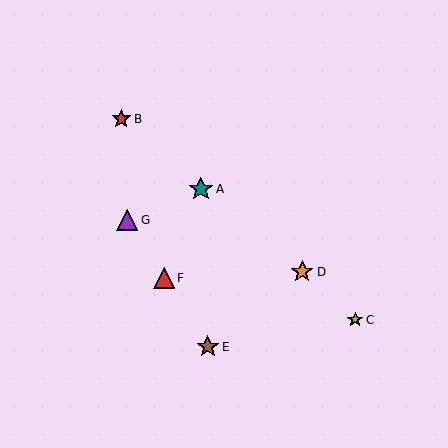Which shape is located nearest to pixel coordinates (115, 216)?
The purple triangle (labeled G) at (127, 220) is nearest to that location.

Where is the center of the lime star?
The center of the lime star is at (355, 320).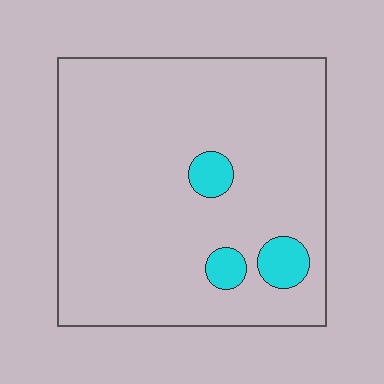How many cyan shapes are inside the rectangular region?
3.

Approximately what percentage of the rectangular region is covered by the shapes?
Approximately 5%.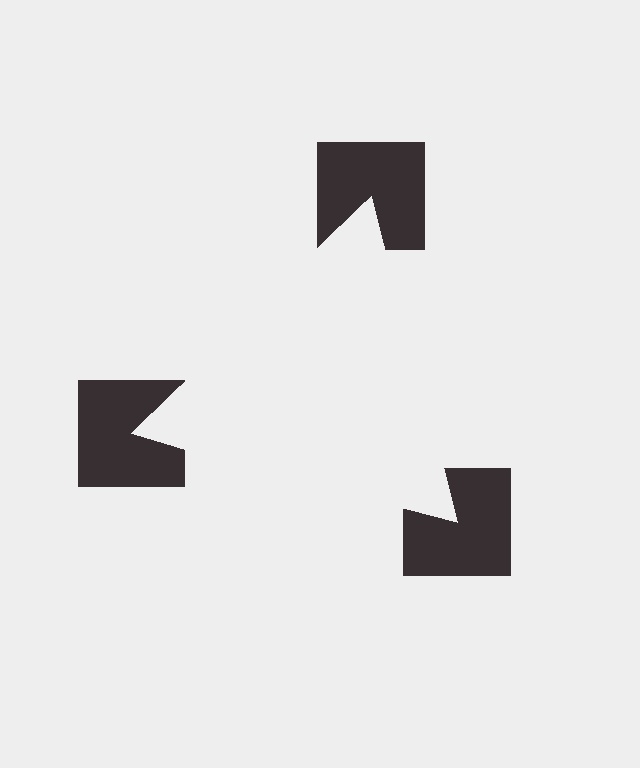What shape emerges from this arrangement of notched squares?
An illusory triangle — its edges are inferred from the aligned wedge cuts in the notched squares, not physically drawn.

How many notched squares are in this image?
There are 3 — one at each vertex of the illusory triangle.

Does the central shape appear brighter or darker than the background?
It typically appears slightly brighter than the background, even though no actual brightness change is drawn.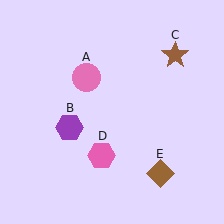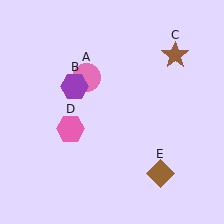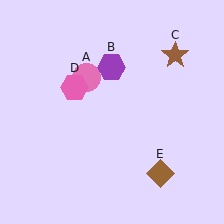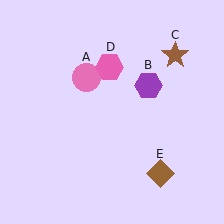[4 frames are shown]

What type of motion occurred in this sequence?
The purple hexagon (object B), pink hexagon (object D) rotated clockwise around the center of the scene.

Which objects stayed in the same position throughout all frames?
Pink circle (object A) and brown star (object C) and brown diamond (object E) remained stationary.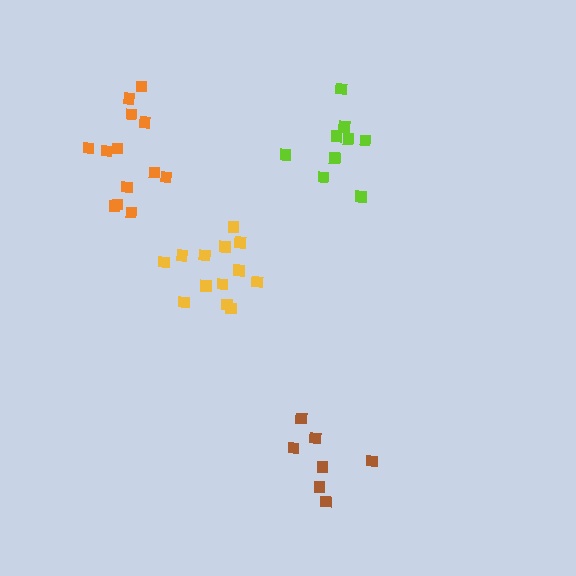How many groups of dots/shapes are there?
There are 4 groups.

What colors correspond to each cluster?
The clusters are colored: brown, orange, lime, yellow.